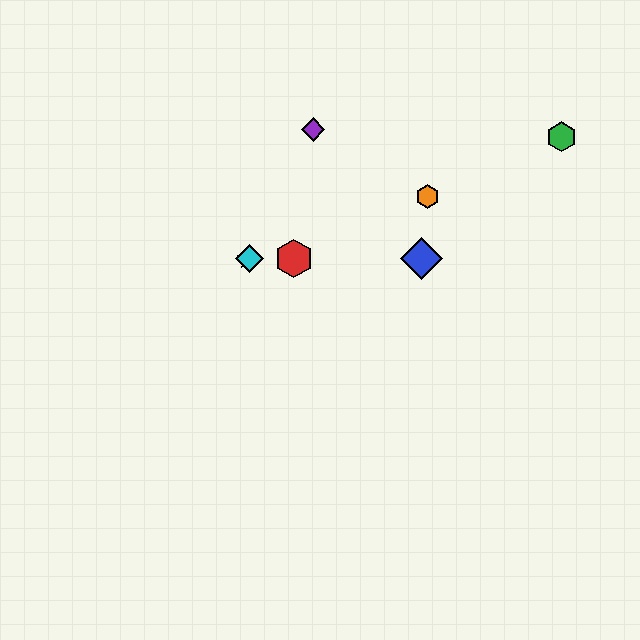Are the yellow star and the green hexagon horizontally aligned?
No, the yellow star is at y≈259 and the green hexagon is at y≈137.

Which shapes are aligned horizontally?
The red hexagon, the blue diamond, the yellow star, the cyan diamond are aligned horizontally.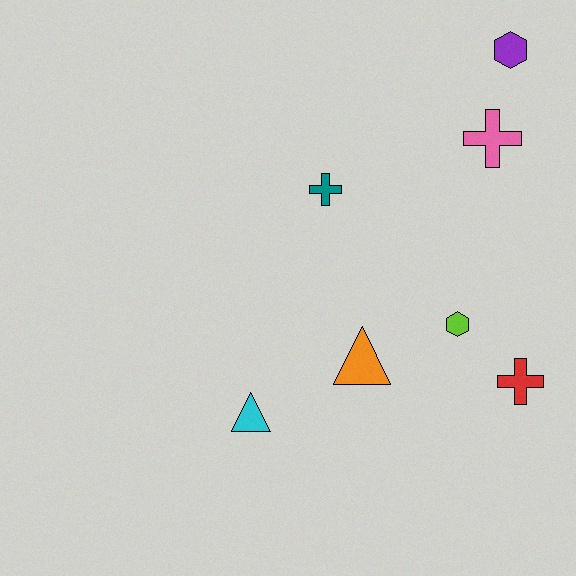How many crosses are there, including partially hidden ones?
There are 3 crosses.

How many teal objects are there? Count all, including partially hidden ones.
There is 1 teal object.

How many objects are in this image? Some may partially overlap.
There are 7 objects.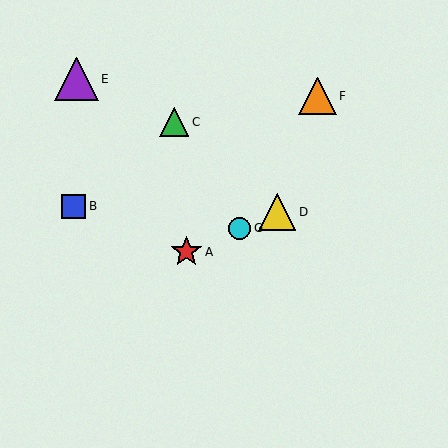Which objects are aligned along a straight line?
Objects A, D, G are aligned along a straight line.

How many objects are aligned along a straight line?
3 objects (A, D, G) are aligned along a straight line.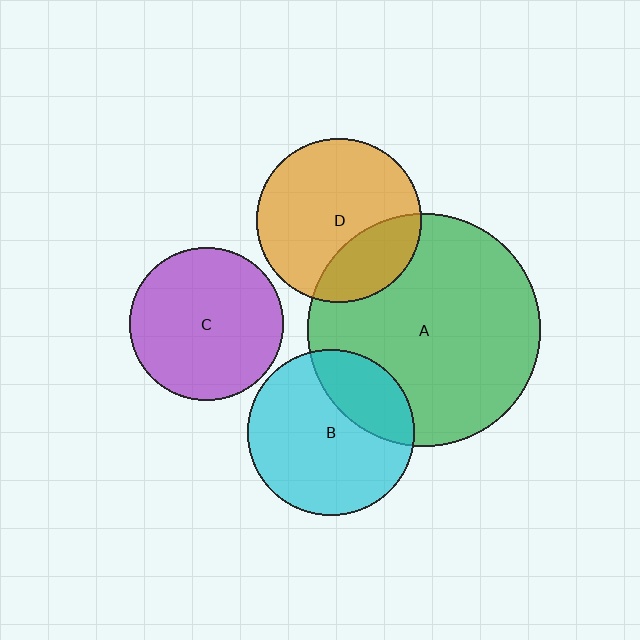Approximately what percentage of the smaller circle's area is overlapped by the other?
Approximately 25%.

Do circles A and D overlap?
Yes.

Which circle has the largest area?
Circle A (green).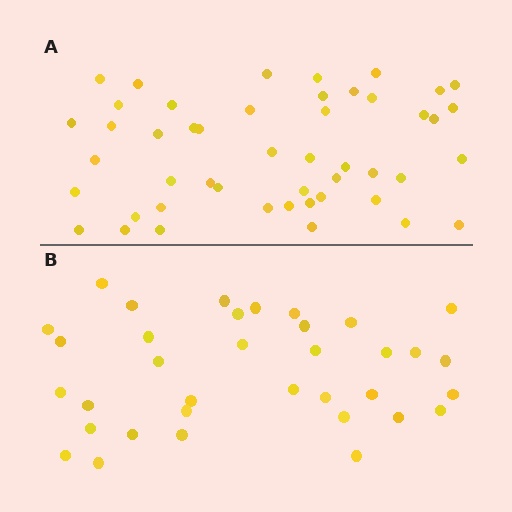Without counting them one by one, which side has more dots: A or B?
Region A (the top region) has more dots.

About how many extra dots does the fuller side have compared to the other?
Region A has approximately 15 more dots than region B.